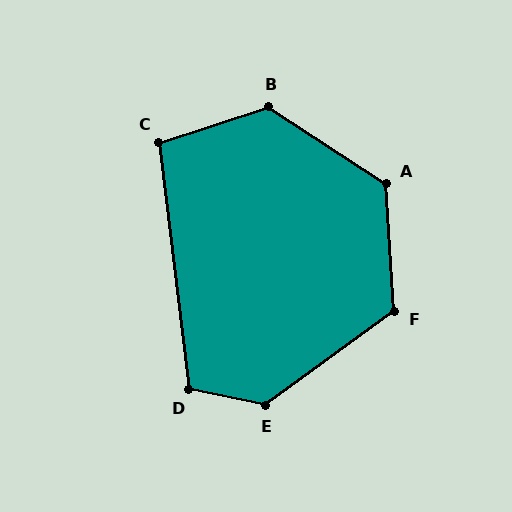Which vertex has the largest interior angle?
E, at approximately 132 degrees.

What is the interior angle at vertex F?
Approximately 122 degrees (obtuse).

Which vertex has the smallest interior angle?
C, at approximately 101 degrees.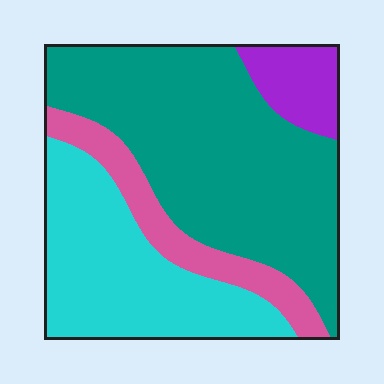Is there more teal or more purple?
Teal.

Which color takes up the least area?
Purple, at roughly 10%.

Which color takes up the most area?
Teal, at roughly 50%.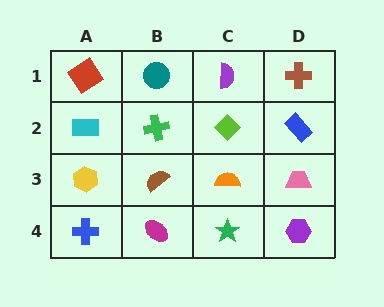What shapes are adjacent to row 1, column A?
A cyan rectangle (row 2, column A), a teal circle (row 1, column B).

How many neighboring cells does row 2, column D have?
3.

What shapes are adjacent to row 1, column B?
A green cross (row 2, column B), a red diamond (row 1, column A), a purple semicircle (row 1, column C).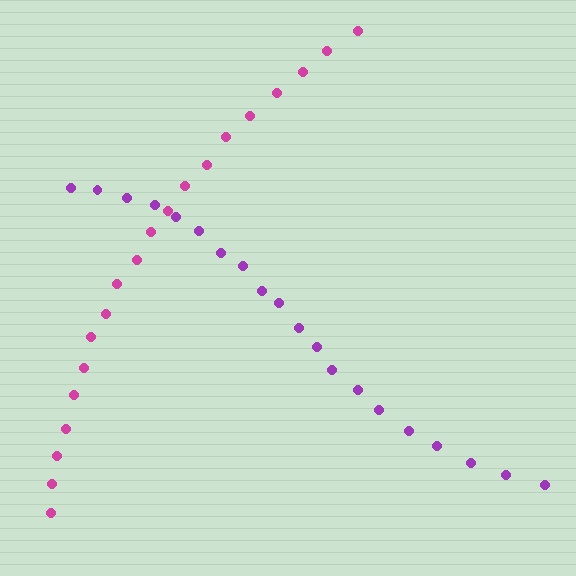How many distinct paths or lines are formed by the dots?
There are 2 distinct paths.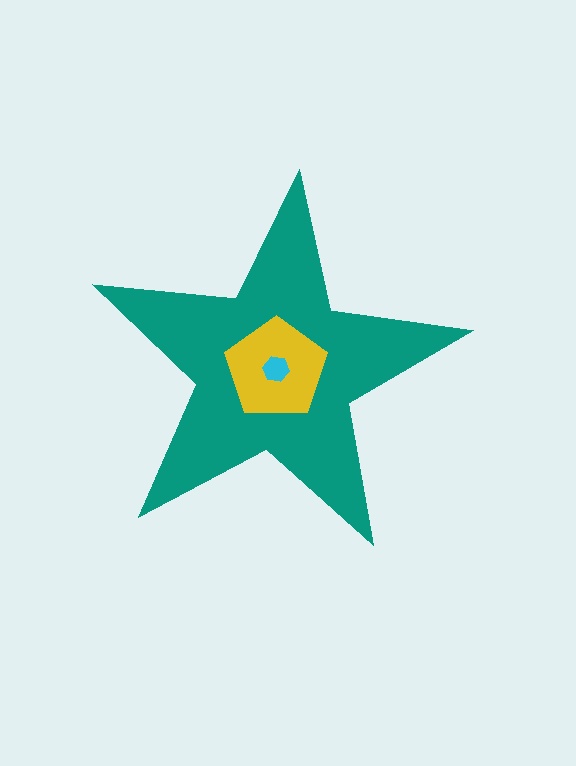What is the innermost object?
The cyan hexagon.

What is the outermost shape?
The teal star.